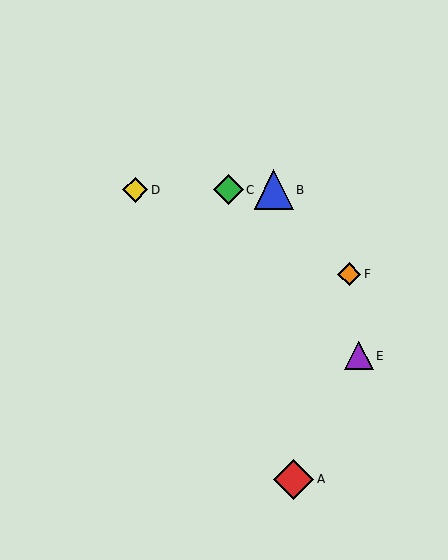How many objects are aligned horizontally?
3 objects (B, C, D) are aligned horizontally.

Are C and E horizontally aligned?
No, C is at y≈190 and E is at y≈356.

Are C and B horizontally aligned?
Yes, both are at y≈190.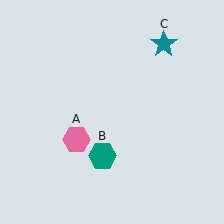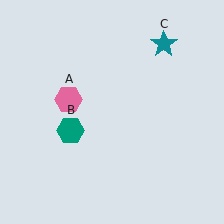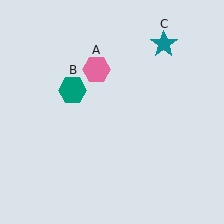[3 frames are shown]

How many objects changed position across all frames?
2 objects changed position: pink hexagon (object A), teal hexagon (object B).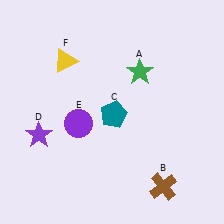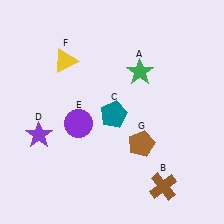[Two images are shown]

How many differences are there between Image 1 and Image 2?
There is 1 difference between the two images.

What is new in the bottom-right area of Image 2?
A brown pentagon (G) was added in the bottom-right area of Image 2.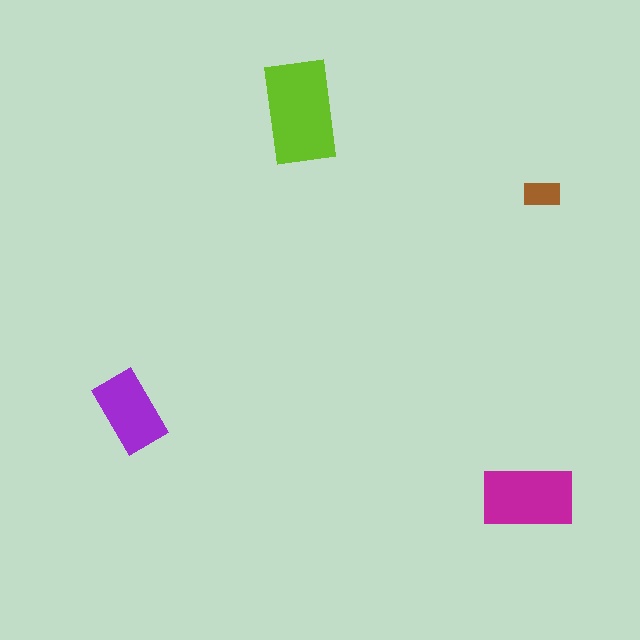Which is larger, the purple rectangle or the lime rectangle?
The lime one.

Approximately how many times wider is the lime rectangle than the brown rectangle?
About 3 times wider.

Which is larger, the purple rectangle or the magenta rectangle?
The magenta one.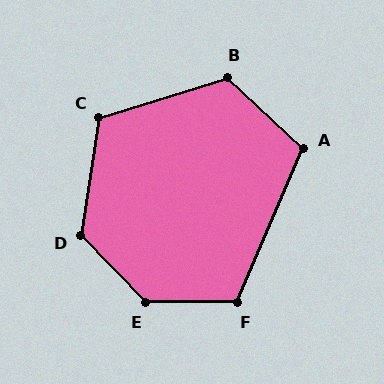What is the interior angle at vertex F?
Approximately 113 degrees (obtuse).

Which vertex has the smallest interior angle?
A, at approximately 110 degrees.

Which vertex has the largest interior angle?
E, at approximately 135 degrees.